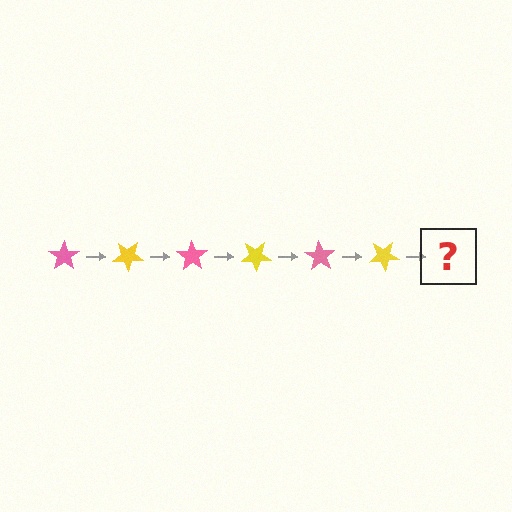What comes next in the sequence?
The next element should be a pink star, rotated 210 degrees from the start.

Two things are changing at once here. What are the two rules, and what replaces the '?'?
The two rules are that it rotates 35 degrees each step and the color cycles through pink and yellow. The '?' should be a pink star, rotated 210 degrees from the start.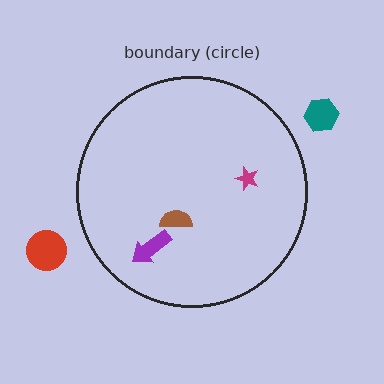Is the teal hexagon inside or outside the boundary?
Outside.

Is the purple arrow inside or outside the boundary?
Inside.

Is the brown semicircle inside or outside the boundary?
Inside.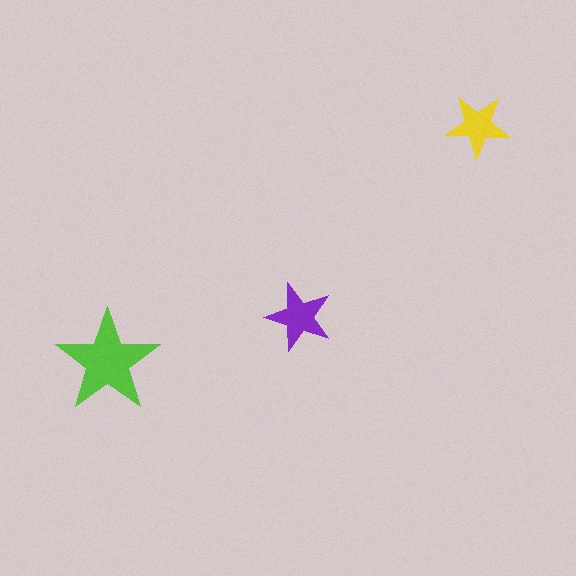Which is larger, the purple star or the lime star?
The lime one.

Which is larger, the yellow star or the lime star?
The lime one.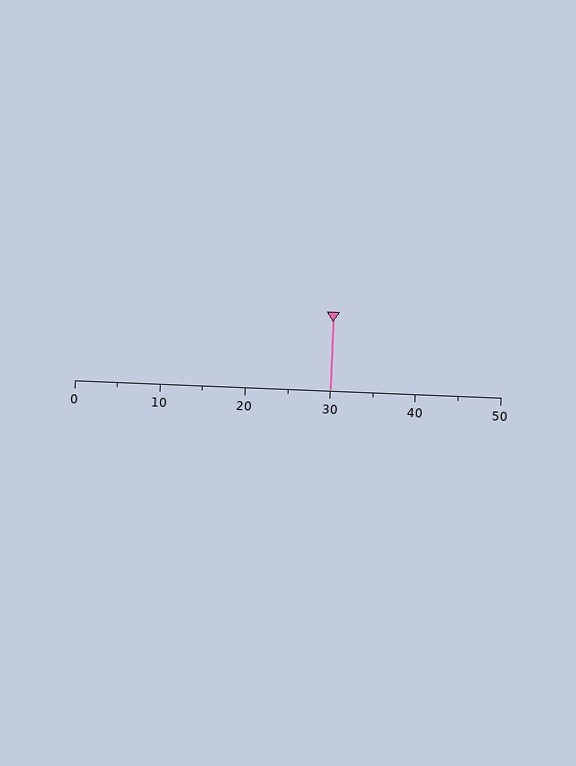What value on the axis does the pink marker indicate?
The marker indicates approximately 30.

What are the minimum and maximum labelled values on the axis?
The axis runs from 0 to 50.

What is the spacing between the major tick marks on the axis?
The major ticks are spaced 10 apart.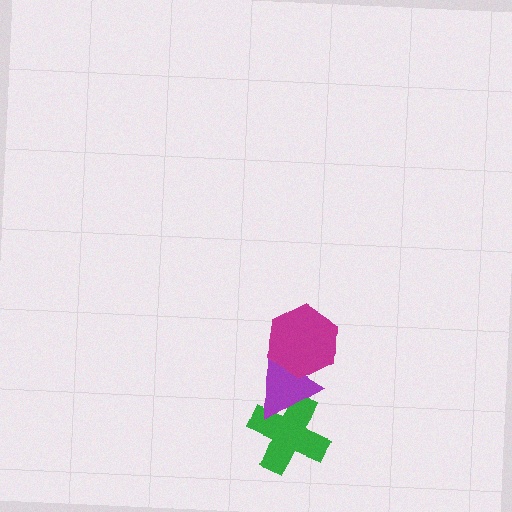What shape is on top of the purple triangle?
The magenta hexagon is on top of the purple triangle.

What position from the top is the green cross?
The green cross is 3rd from the top.